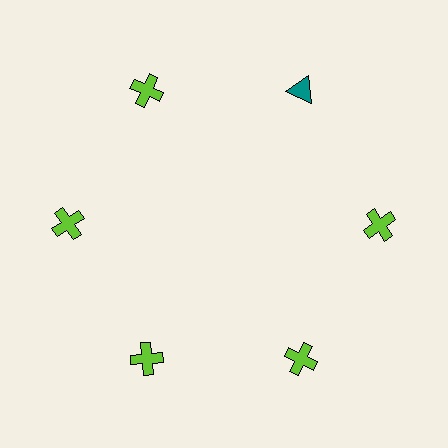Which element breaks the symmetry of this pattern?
The teal triangle at roughly the 1 o'clock position breaks the symmetry. All other shapes are lime crosses.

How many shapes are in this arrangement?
There are 6 shapes arranged in a ring pattern.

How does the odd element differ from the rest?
It differs in both color (teal instead of lime) and shape (triangle instead of cross).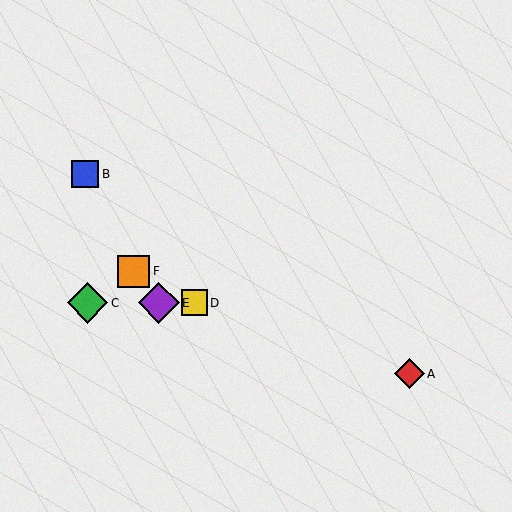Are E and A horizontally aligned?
No, E is at y≈303 and A is at y≈374.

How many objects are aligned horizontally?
3 objects (C, D, E) are aligned horizontally.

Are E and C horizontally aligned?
Yes, both are at y≈303.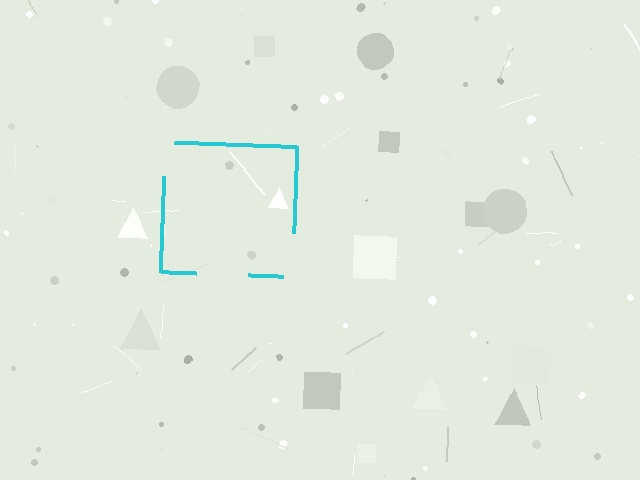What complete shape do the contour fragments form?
The contour fragments form a square.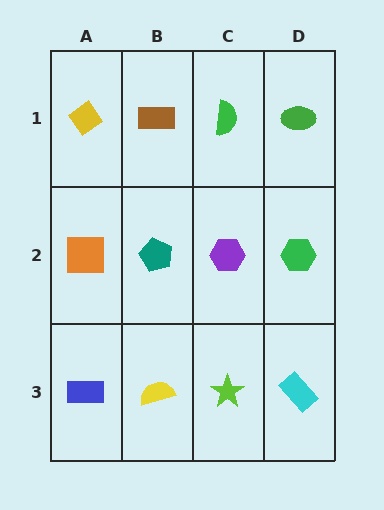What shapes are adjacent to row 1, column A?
An orange square (row 2, column A), a brown rectangle (row 1, column B).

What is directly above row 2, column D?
A green ellipse.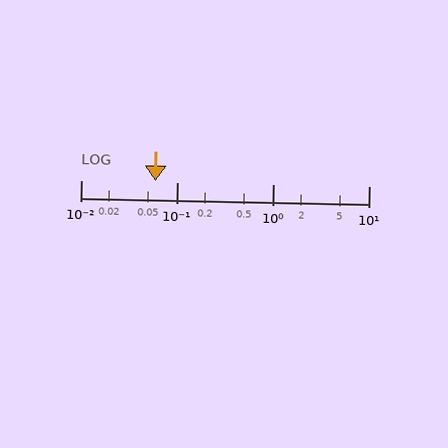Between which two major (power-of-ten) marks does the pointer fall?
The pointer is between 0.01 and 0.1.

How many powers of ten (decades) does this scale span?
The scale spans 3 decades, from 0.01 to 10.